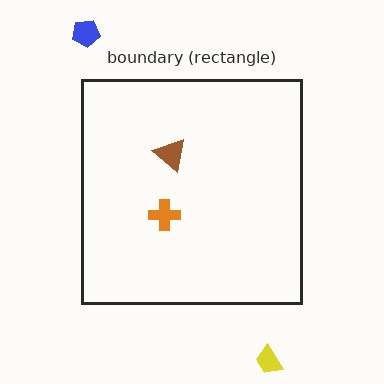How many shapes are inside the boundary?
2 inside, 2 outside.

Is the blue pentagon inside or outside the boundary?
Outside.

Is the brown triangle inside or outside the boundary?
Inside.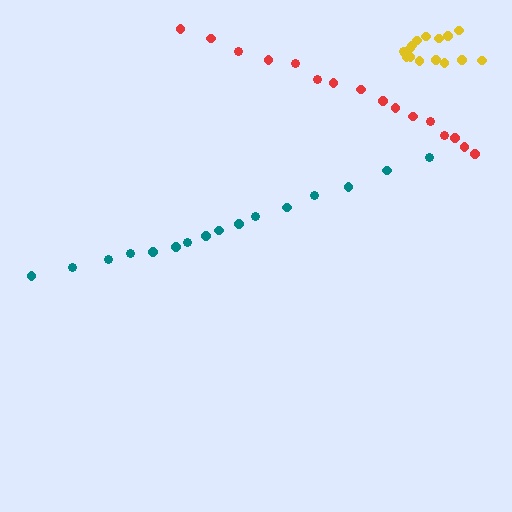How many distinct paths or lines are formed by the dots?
There are 3 distinct paths.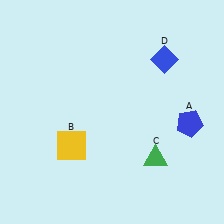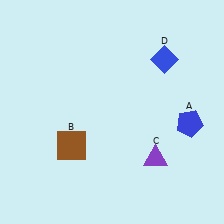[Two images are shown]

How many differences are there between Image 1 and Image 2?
There are 2 differences between the two images.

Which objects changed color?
B changed from yellow to brown. C changed from green to purple.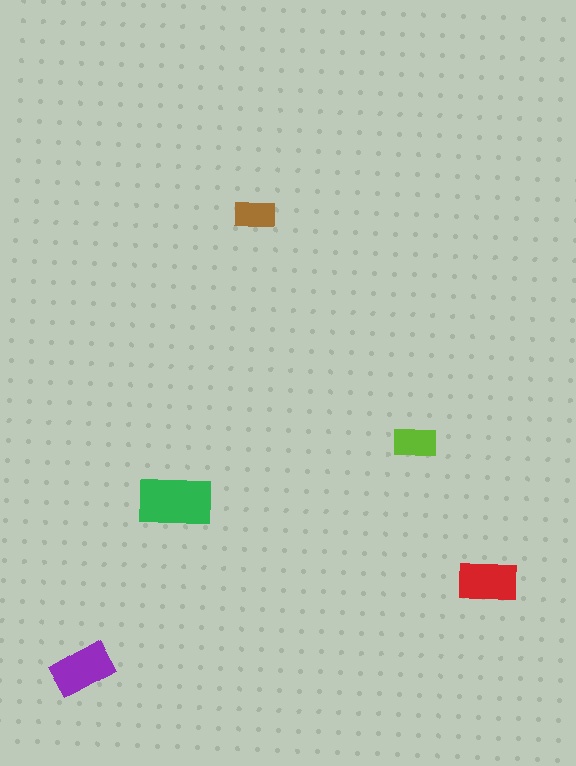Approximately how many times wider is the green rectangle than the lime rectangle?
About 1.5 times wider.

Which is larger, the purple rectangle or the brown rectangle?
The purple one.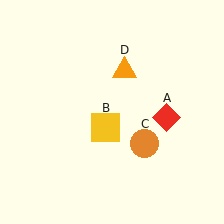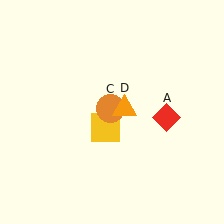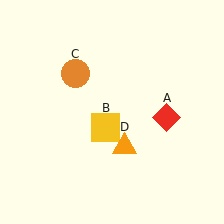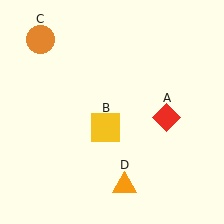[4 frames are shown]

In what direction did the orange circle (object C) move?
The orange circle (object C) moved up and to the left.